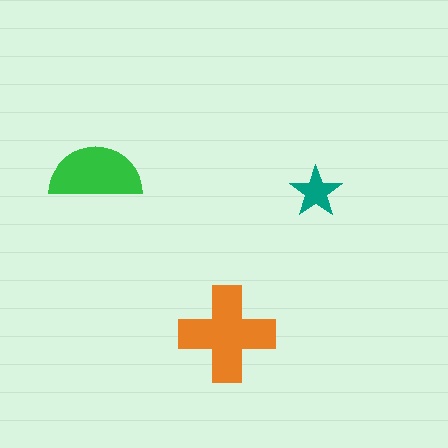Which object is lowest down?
The orange cross is bottommost.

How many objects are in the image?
There are 3 objects in the image.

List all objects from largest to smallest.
The orange cross, the green semicircle, the teal star.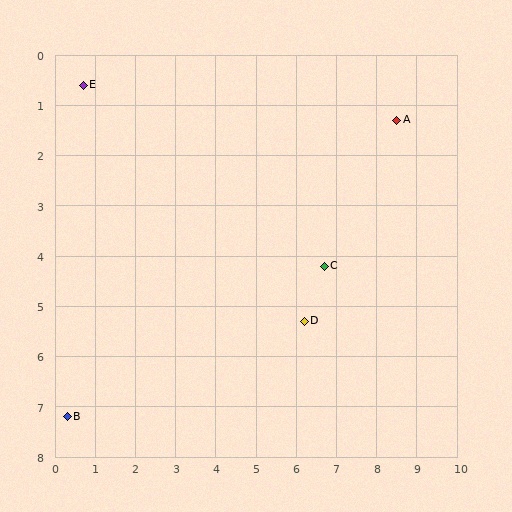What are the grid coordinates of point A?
Point A is at approximately (8.5, 1.3).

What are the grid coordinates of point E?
Point E is at approximately (0.7, 0.6).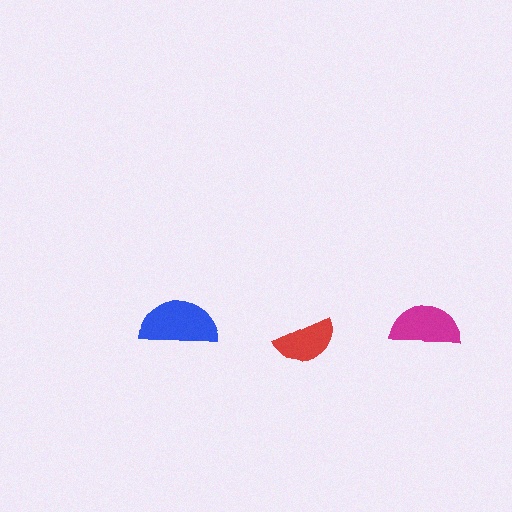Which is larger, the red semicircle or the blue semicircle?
The blue one.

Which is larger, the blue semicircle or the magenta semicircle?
The blue one.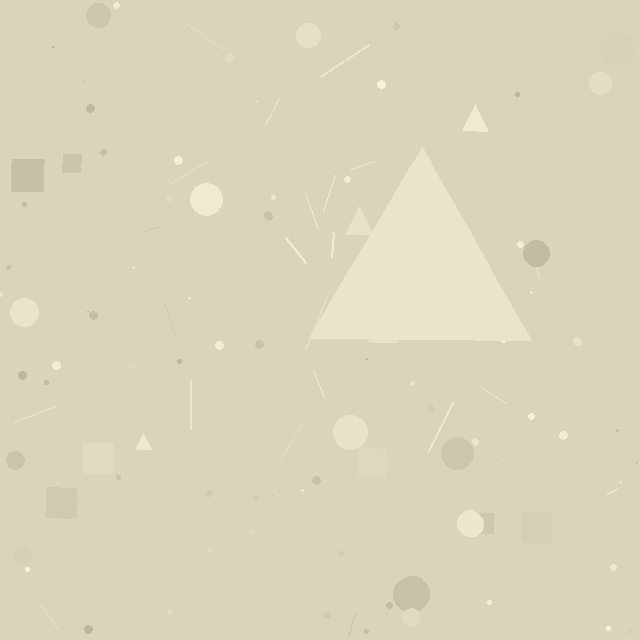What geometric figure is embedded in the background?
A triangle is embedded in the background.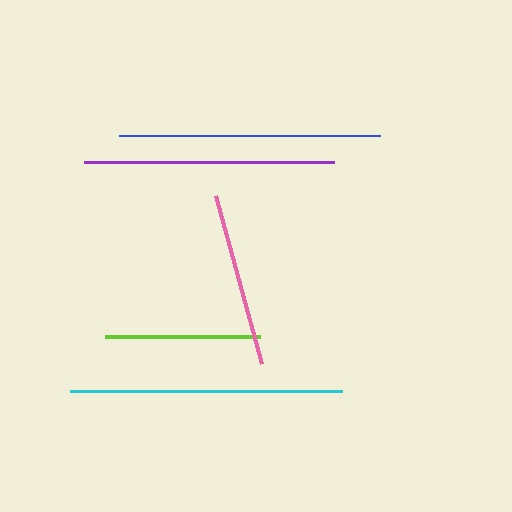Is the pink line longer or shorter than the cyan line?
The cyan line is longer than the pink line.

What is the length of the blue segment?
The blue segment is approximately 262 pixels long.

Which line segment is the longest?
The cyan line is the longest at approximately 272 pixels.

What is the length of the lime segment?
The lime segment is approximately 155 pixels long.